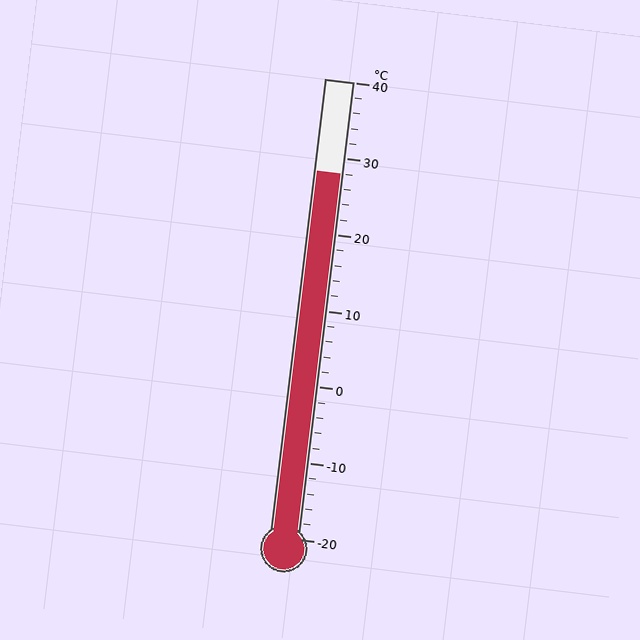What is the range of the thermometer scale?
The thermometer scale ranges from -20°C to 40°C.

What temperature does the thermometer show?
The thermometer shows approximately 28°C.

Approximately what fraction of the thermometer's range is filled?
The thermometer is filled to approximately 80% of its range.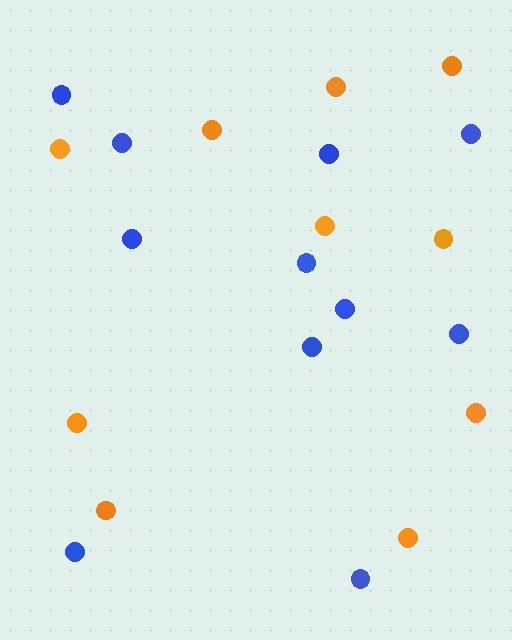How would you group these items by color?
There are 2 groups: one group of orange circles (10) and one group of blue circles (11).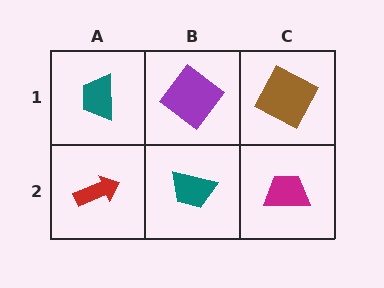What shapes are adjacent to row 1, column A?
A red arrow (row 2, column A), a purple diamond (row 1, column B).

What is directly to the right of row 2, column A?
A teal trapezoid.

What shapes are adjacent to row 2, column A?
A teal trapezoid (row 1, column A), a teal trapezoid (row 2, column B).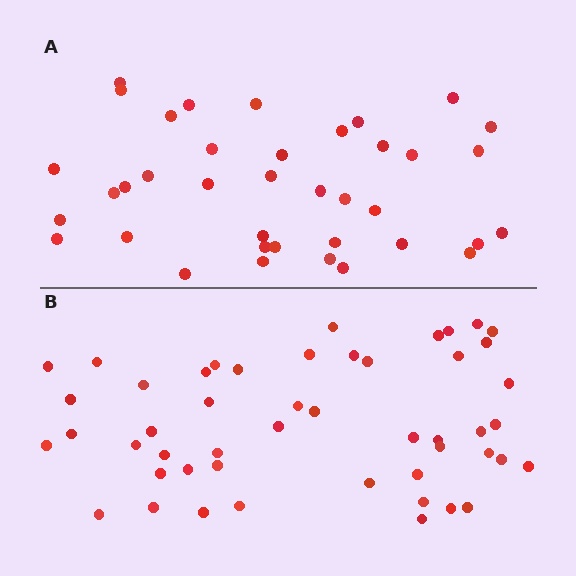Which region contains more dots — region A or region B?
Region B (the bottom region) has more dots.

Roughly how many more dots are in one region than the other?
Region B has roughly 12 or so more dots than region A.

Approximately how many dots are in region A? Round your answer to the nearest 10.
About 40 dots. (The exact count is 38, which rounds to 40.)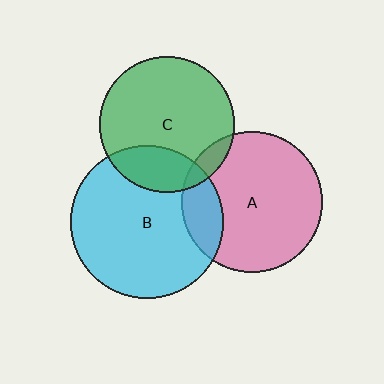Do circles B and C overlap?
Yes.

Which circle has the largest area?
Circle B (cyan).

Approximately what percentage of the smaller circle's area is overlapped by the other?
Approximately 20%.